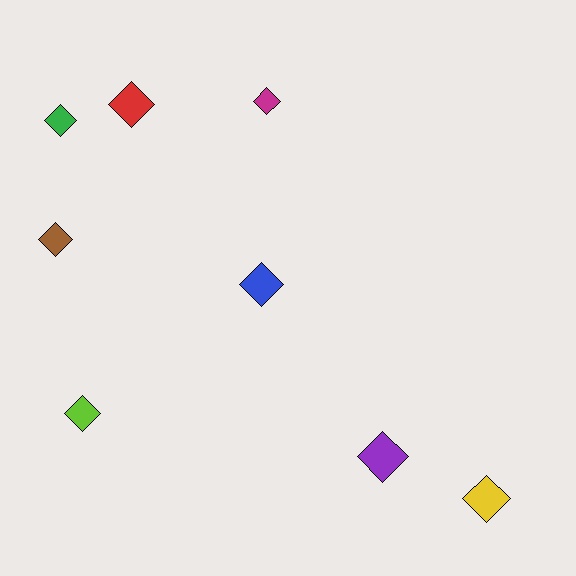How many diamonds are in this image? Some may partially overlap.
There are 8 diamonds.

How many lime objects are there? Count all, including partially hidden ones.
There is 1 lime object.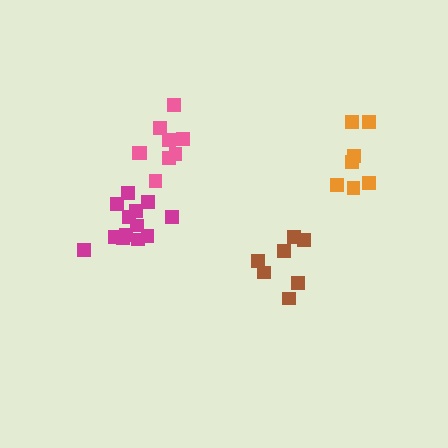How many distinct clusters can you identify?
There are 4 distinct clusters.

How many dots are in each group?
Group 1: 7 dots, Group 2: 13 dots, Group 3: 9 dots, Group 4: 7 dots (36 total).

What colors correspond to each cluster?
The clusters are colored: brown, magenta, pink, orange.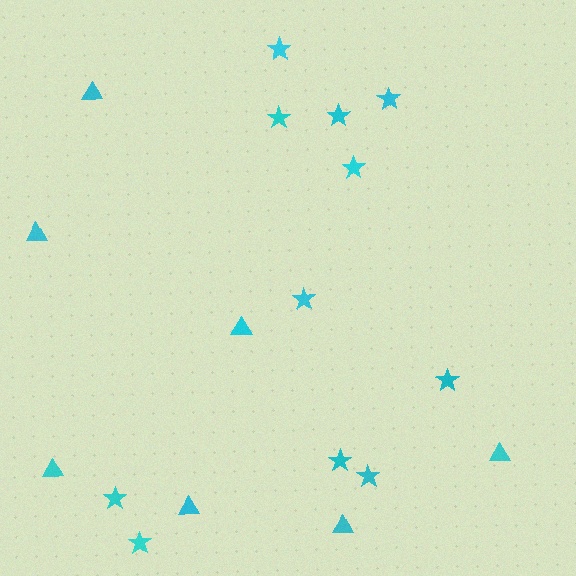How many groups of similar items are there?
There are 2 groups: one group of triangles (7) and one group of stars (11).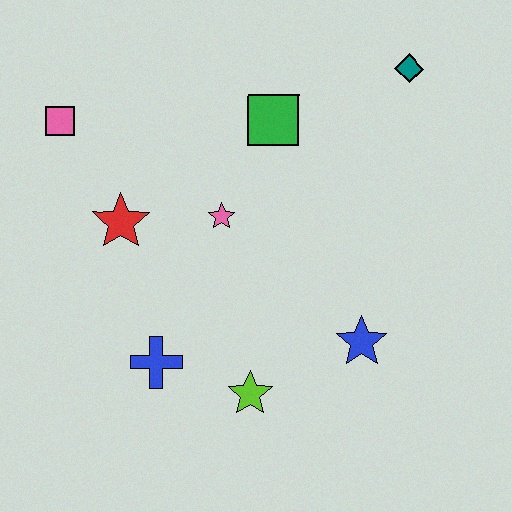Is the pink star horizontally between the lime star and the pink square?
Yes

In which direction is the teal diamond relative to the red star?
The teal diamond is to the right of the red star.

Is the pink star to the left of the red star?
No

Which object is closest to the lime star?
The blue cross is closest to the lime star.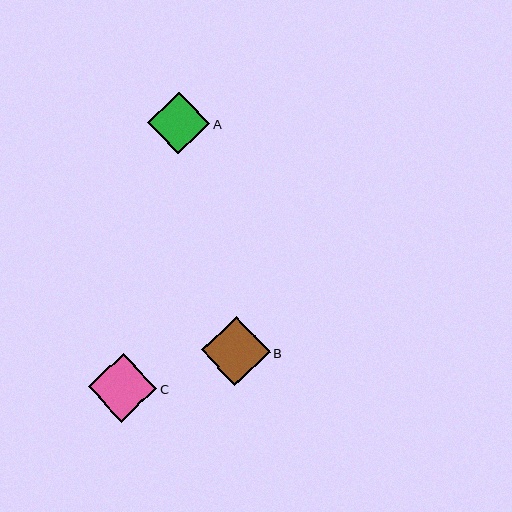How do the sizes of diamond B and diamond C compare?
Diamond B and diamond C are approximately the same size.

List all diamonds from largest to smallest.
From largest to smallest: B, C, A.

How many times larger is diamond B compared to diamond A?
Diamond B is approximately 1.1 times the size of diamond A.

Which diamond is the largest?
Diamond B is the largest with a size of approximately 68 pixels.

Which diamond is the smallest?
Diamond A is the smallest with a size of approximately 62 pixels.